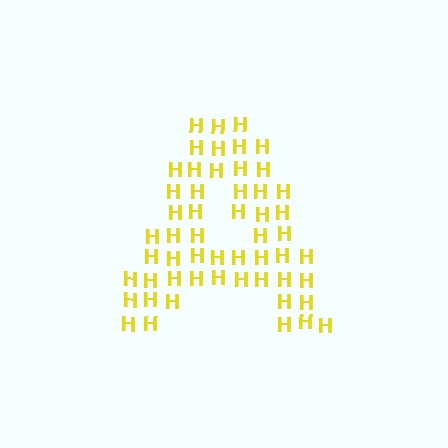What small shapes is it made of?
It is made of small letter H's.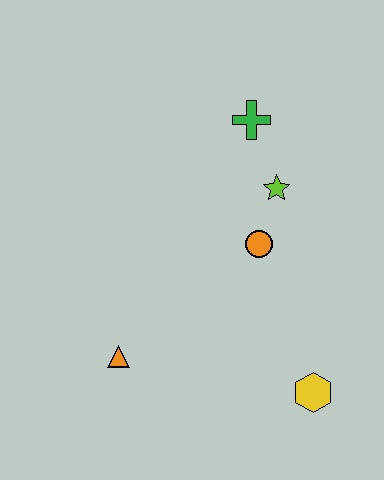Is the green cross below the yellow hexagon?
No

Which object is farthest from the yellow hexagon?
The green cross is farthest from the yellow hexagon.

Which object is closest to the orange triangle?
The orange circle is closest to the orange triangle.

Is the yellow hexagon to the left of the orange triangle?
No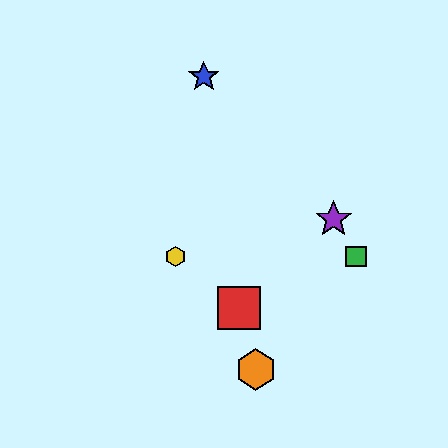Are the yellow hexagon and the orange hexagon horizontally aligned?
No, the yellow hexagon is at y≈256 and the orange hexagon is at y≈369.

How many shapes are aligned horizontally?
2 shapes (the green square, the yellow hexagon) are aligned horizontally.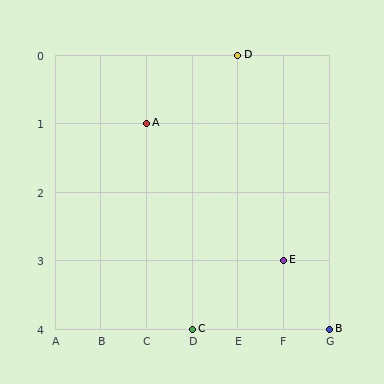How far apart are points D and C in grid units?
Points D and C are 1 column and 4 rows apart (about 4.1 grid units diagonally).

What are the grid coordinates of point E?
Point E is at grid coordinates (F, 3).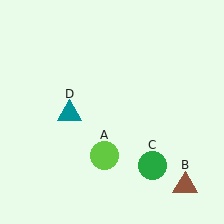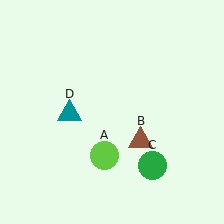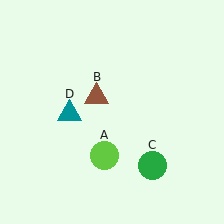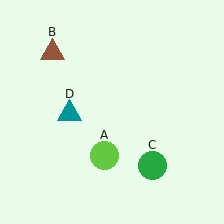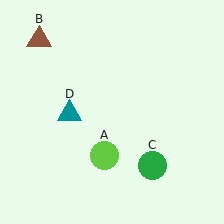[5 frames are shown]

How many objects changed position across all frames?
1 object changed position: brown triangle (object B).